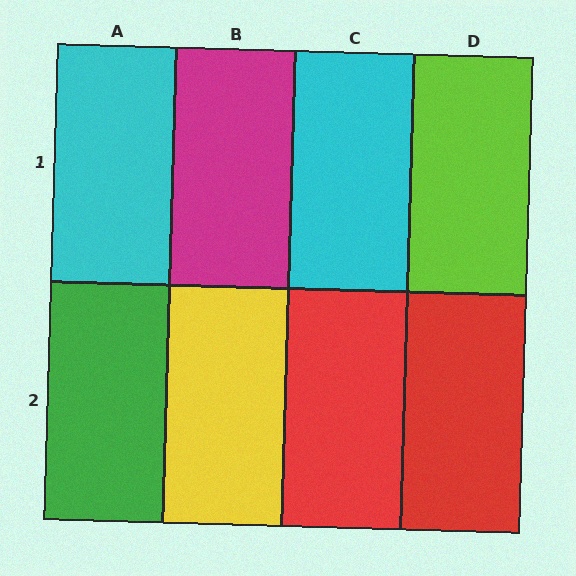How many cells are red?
2 cells are red.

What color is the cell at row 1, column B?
Magenta.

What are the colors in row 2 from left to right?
Green, yellow, red, red.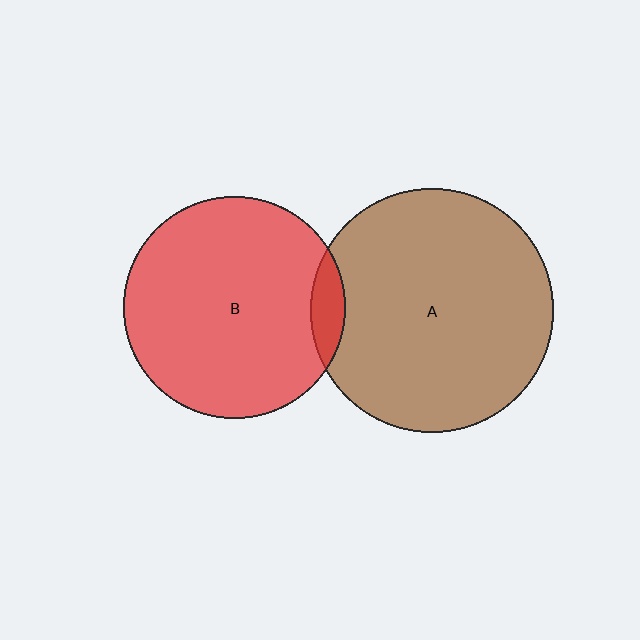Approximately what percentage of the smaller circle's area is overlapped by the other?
Approximately 10%.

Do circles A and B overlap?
Yes.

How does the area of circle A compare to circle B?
Approximately 1.2 times.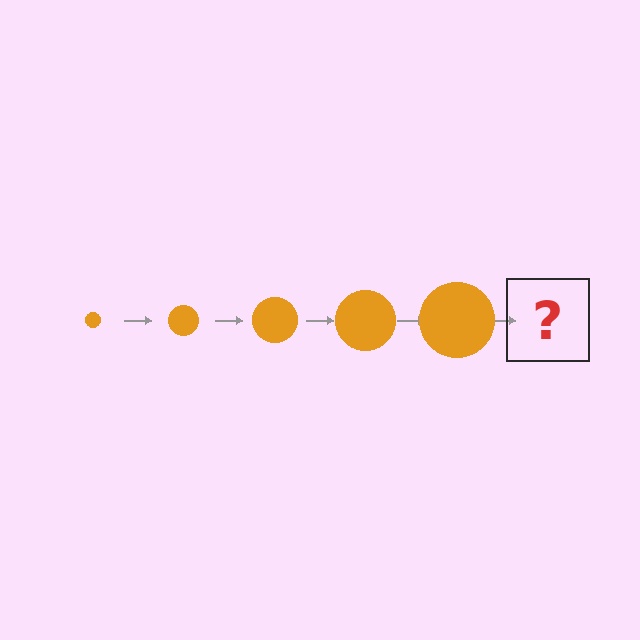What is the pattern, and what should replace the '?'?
The pattern is that the circle gets progressively larger each step. The '?' should be an orange circle, larger than the previous one.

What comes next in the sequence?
The next element should be an orange circle, larger than the previous one.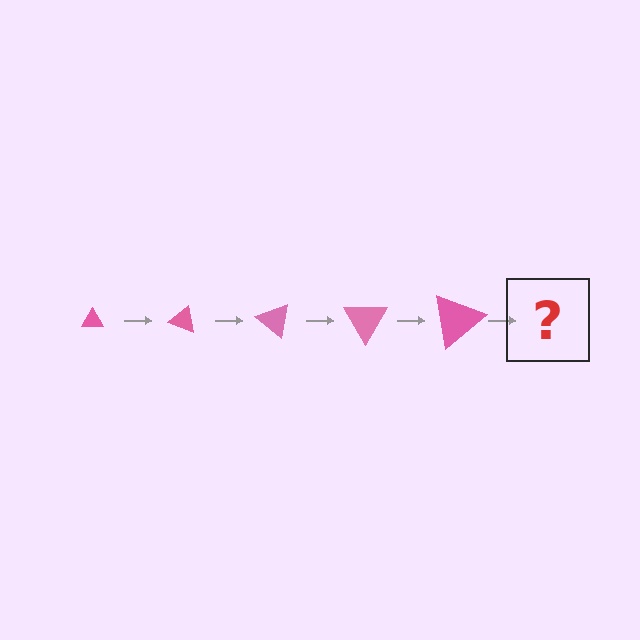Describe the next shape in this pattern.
It should be a triangle, larger than the previous one and rotated 100 degrees from the start.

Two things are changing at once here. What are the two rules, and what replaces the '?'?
The two rules are that the triangle grows larger each step and it rotates 20 degrees each step. The '?' should be a triangle, larger than the previous one and rotated 100 degrees from the start.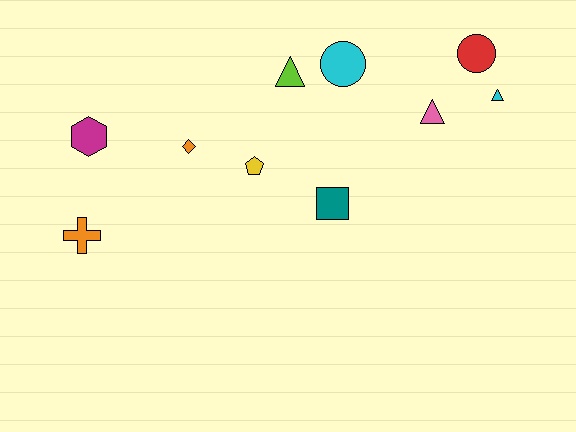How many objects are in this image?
There are 10 objects.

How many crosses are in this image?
There is 1 cross.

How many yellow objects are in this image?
There is 1 yellow object.